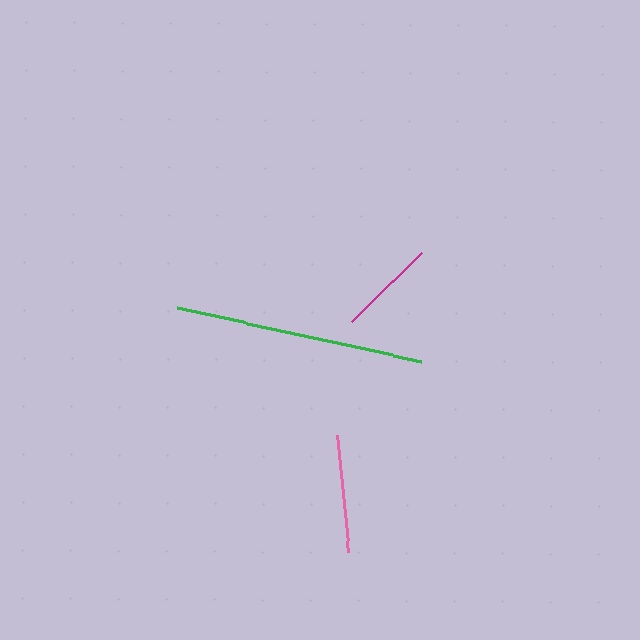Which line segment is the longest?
The green line is the longest at approximately 249 pixels.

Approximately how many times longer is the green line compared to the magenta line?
The green line is approximately 2.5 times the length of the magenta line.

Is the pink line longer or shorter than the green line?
The green line is longer than the pink line.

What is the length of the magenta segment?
The magenta segment is approximately 99 pixels long.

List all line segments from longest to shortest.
From longest to shortest: green, pink, magenta.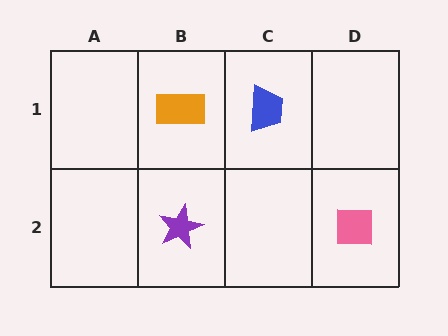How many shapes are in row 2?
2 shapes.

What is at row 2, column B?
A purple star.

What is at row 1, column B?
An orange rectangle.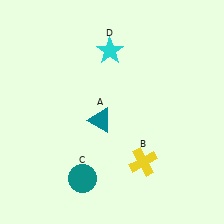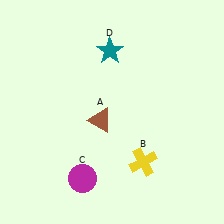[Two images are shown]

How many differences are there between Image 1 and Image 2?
There are 3 differences between the two images.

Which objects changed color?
A changed from teal to brown. C changed from teal to magenta. D changed from cyan to teal.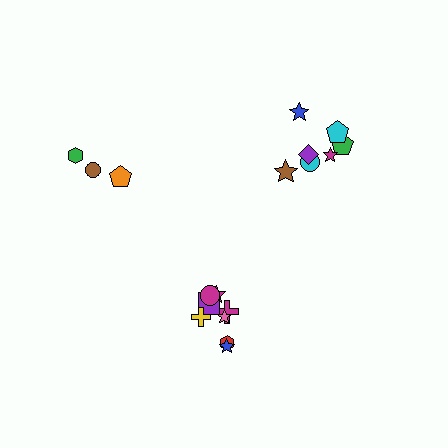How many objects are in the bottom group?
There are 8 objects.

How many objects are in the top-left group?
There are 3 objects.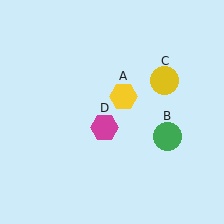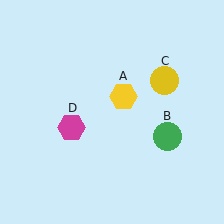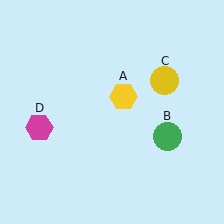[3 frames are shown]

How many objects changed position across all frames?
1 object changed position: magenta hexagon (object D).